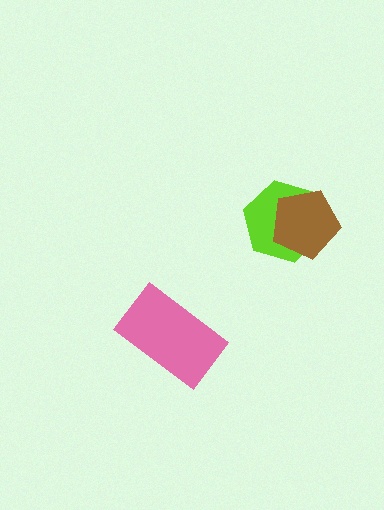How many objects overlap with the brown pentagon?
1 object overlaps with the brown pentagon.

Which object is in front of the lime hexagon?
The brown pentagon is in front of the lime hexagon.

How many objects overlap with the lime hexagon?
1 object overlaps with the lime hexagon.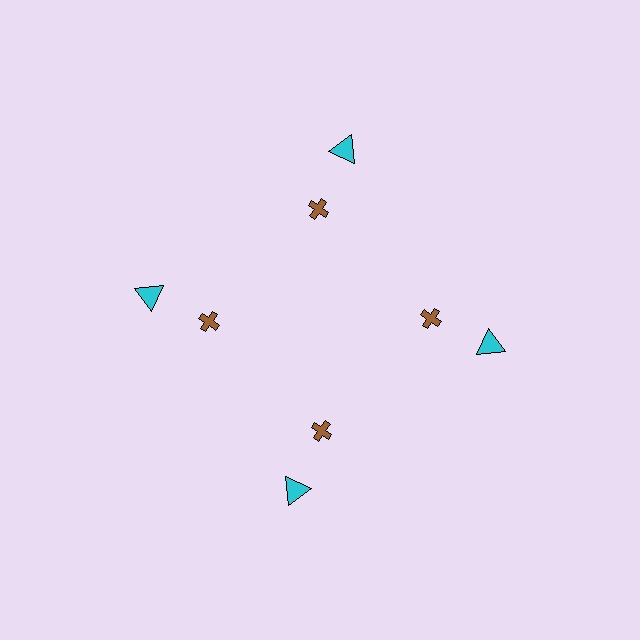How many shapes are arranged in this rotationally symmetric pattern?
There are 8 shapes, arranged in 4 groups of 2.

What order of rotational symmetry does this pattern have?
This pattern has 4-fold rotational symmetry.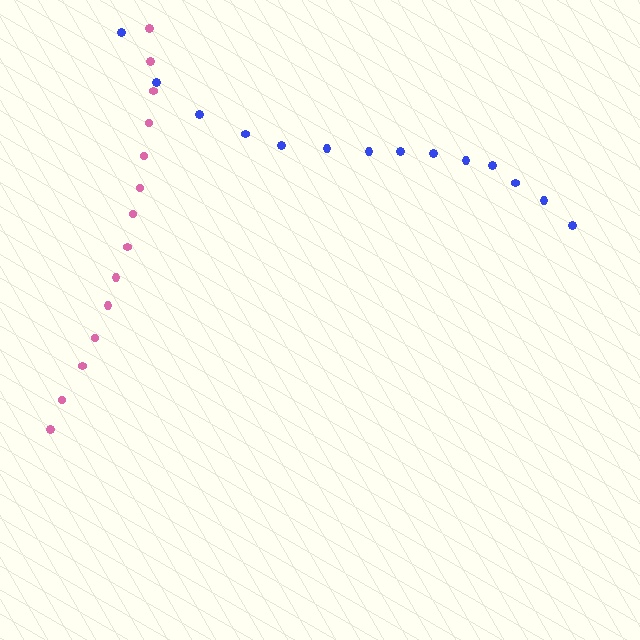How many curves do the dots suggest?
There are 2 distinct paths.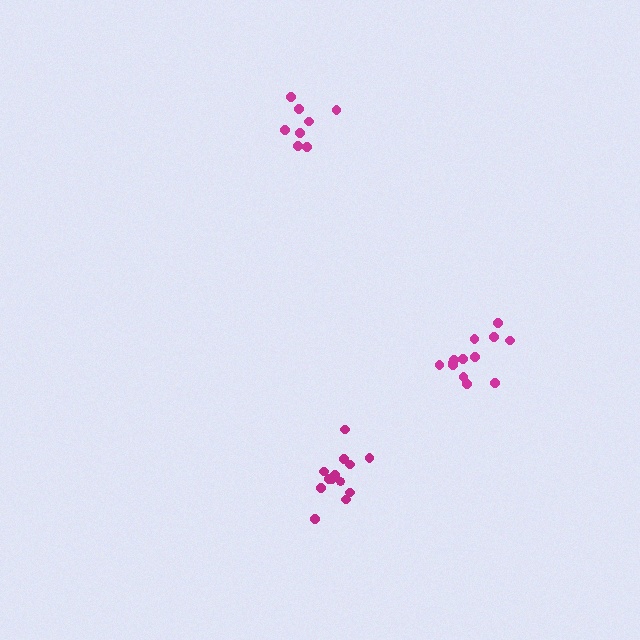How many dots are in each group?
Group 1: 13 dots, Group 2: 8 dots, Group 3: 13 dots (34 total).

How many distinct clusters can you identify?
There are 3 distinct clusters.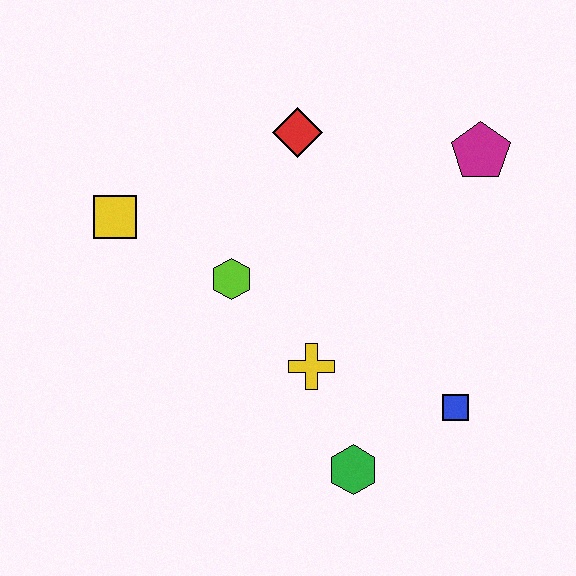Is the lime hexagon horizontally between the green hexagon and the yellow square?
Yes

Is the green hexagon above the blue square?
No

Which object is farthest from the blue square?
The yellow square is farthest from the blue square.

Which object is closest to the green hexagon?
The yellow cross is closest to the green hexagon.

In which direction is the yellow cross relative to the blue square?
The yellow cross is to the left of the blue square.